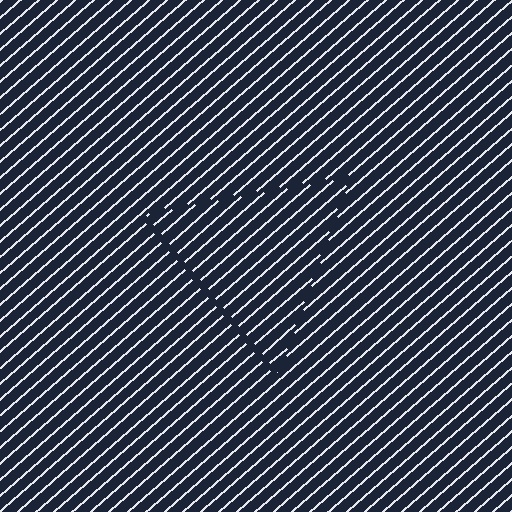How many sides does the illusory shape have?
3 sides — the line-ends trace a triangle.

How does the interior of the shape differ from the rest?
The interior of the shape contains the same grating, shifted by half a period — the contour is defined by the phase discontinuity where line-ends from the inner and outer gratings abut.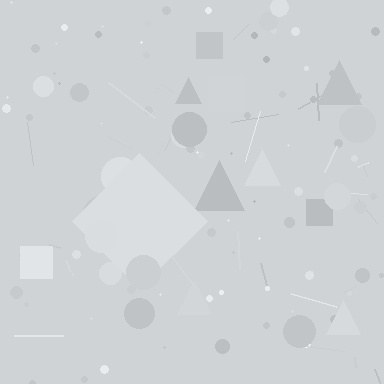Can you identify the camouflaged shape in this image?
The camouflaged shape is a diamond.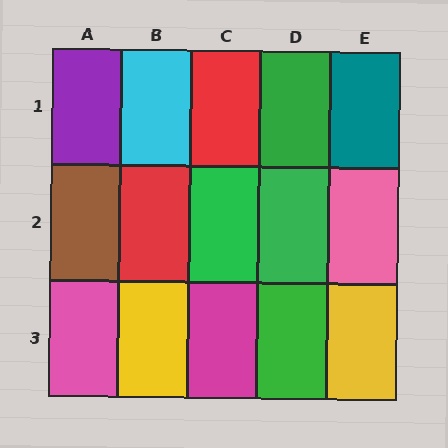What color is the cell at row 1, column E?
Teal.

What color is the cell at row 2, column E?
Pink.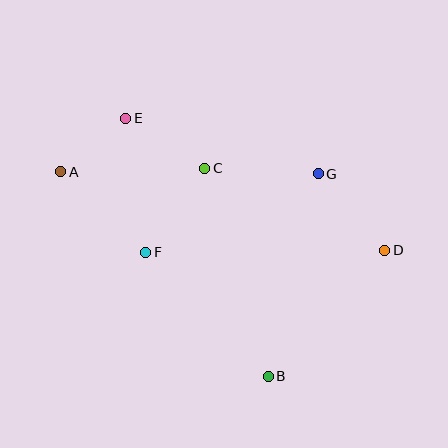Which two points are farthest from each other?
Points A and D are farthest from each other.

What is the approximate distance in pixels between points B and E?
The distance between B and E is approximately 295 pixels.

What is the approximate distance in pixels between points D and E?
The distance between D and E is approximately 291 pixels.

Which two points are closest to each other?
Points A and E are closest to each other.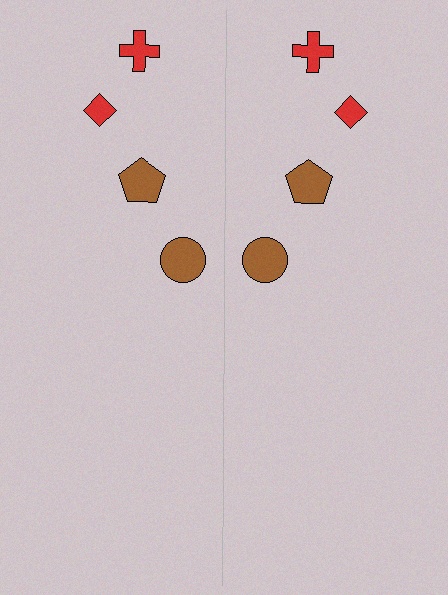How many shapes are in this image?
There are 8 shapes in this image.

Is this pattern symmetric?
Yes, this pattern has bilateral (reflection) symmetry.